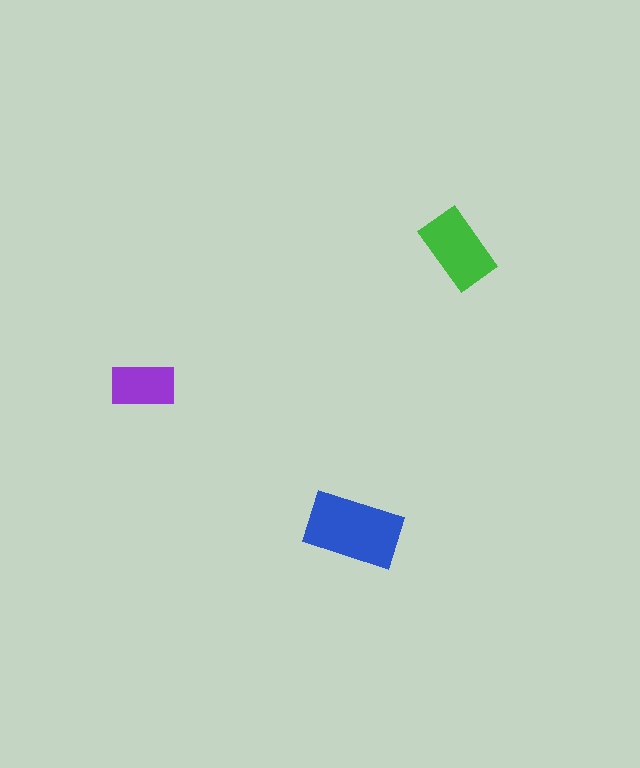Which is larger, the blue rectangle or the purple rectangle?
The blue one.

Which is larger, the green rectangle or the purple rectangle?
The green one.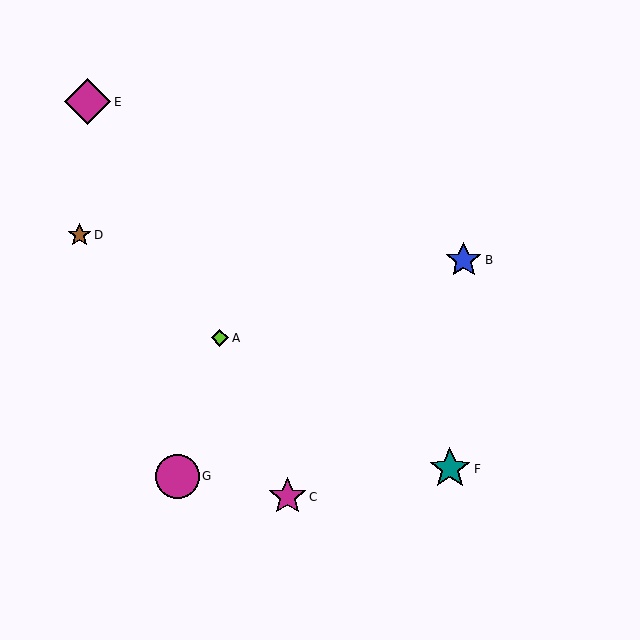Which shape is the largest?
The magenta diamond (labeled E) is the largest.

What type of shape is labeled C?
Shape C is a magenta star.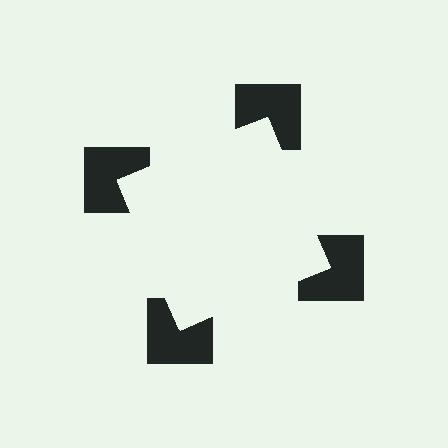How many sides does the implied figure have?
4 sides.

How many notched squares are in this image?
There are 4 — one at each vertex of the illusory square.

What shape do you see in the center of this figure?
An illusory square — its edges are inferred from the aligned wedge cuts in the notched squares, not physically drawn.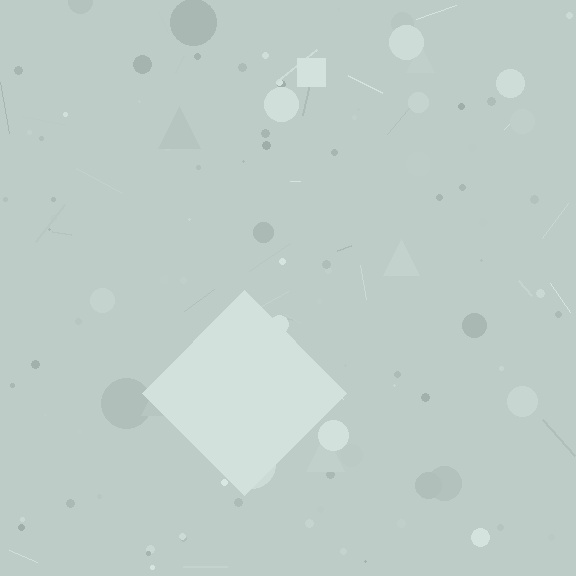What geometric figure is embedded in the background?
A diamond is embedded in the background.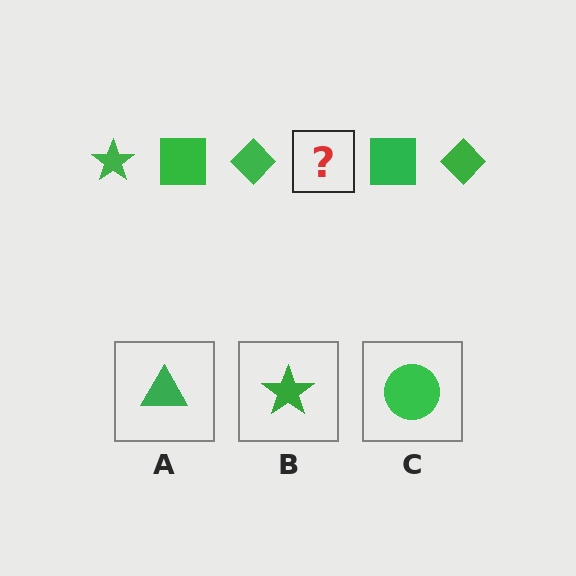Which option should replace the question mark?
Option B.